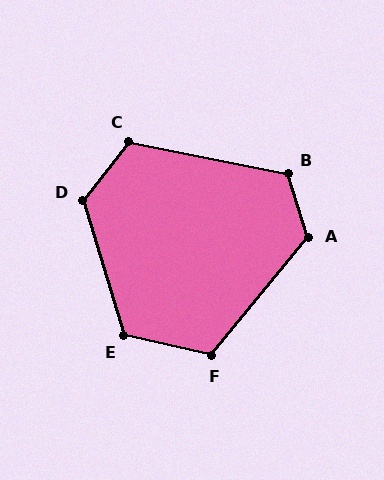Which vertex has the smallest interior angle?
F, at approximately 117 degrees.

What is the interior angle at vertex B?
Approximately 119 degrees (obtuse).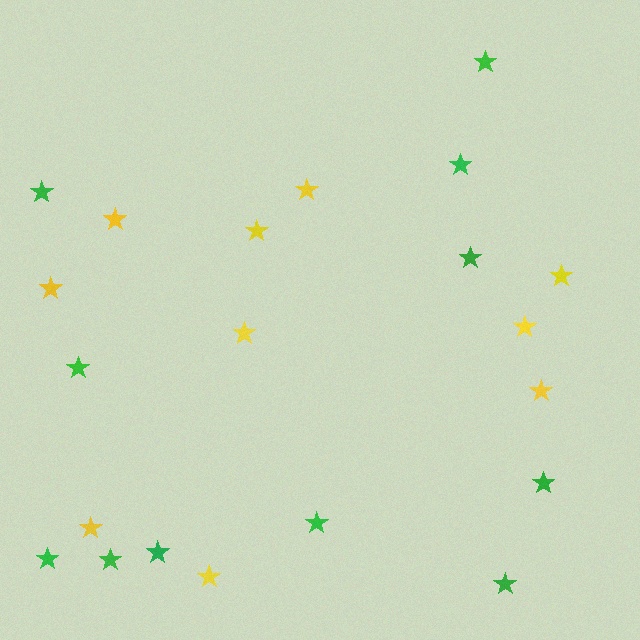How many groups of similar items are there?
There are 2 groups: one group of green stars (11) and one group of yellow stars (10).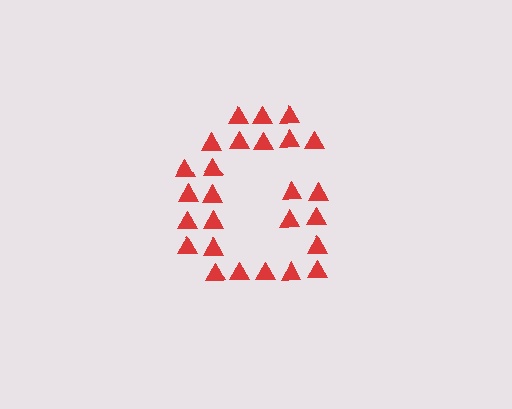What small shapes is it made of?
It is made of small triangles.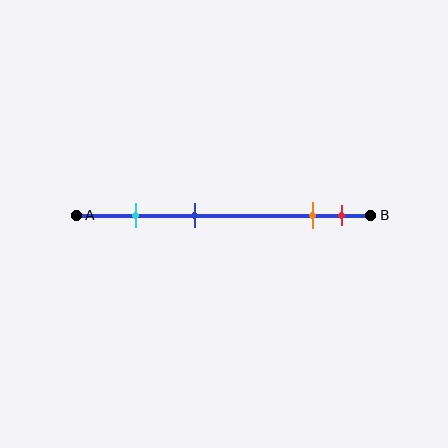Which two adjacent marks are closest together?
The orange and red marks are the closest adjacent pair.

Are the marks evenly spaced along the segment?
No, the marks are not evenly spaced.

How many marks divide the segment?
There are 4 marks dividing the segment.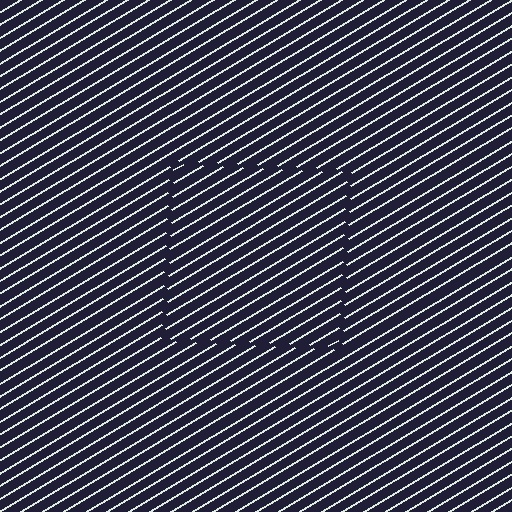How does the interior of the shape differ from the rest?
The interior of the shape contains the same grating, shifted by half a period — the contour is defined by the phase discontinuity where line-ends from the inner and outer gratings abut.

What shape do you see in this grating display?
An illusory square. The interior of the shape contains the same grating, shifted by half a period — the contour is defined by the phase discontinuity where line-ends from the inner and outer gratings abut.